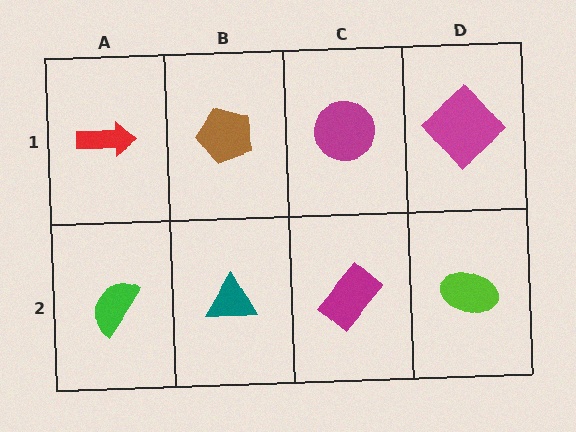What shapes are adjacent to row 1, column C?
A magenta rectangle (row 2, column C), a brown pentagon (row 1, column B), a magenta diamond (row 1, column D).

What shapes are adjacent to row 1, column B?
A teal triangle (row 2, column B), a red arrow (row 1, column A), a magenta circle (row 1, column C).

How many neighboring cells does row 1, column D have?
2.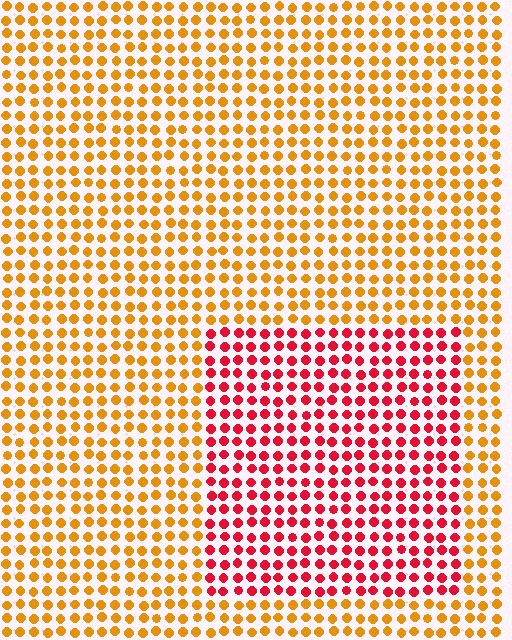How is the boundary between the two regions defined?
The boundary is defined purely by a slight shift in hue (about 48 degrees). Spacing, size, and orientation are identical on both sides.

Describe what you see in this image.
The image is filled with small orange elements in a uniform arrangement. A rectangle-shaped region is visible where the elements are tinted to a slightly different hue, forming a subtle color boundary.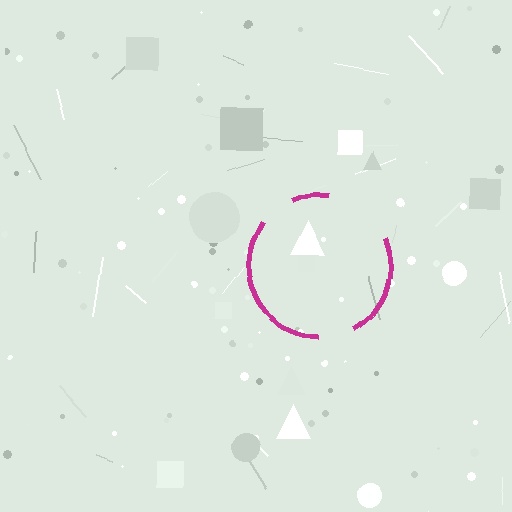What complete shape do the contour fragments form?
The contour fragments form a circle.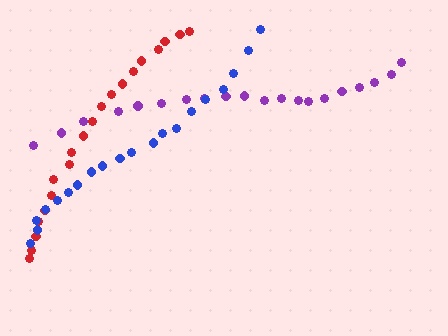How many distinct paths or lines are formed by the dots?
There are 3 distinct paths.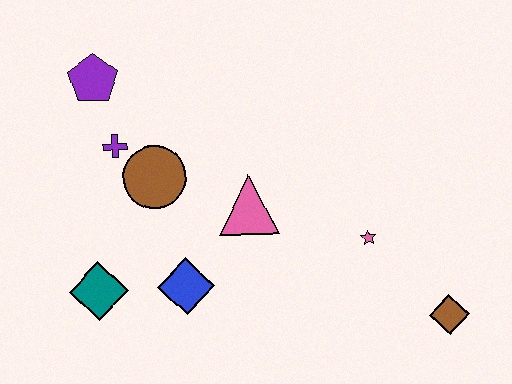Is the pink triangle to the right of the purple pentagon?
Yes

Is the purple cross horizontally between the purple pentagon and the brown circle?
Yes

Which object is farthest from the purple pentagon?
The brown diamond is farthest from the purple pentagon.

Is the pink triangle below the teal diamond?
No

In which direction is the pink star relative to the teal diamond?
The pink star is to the right of the teal diamond.